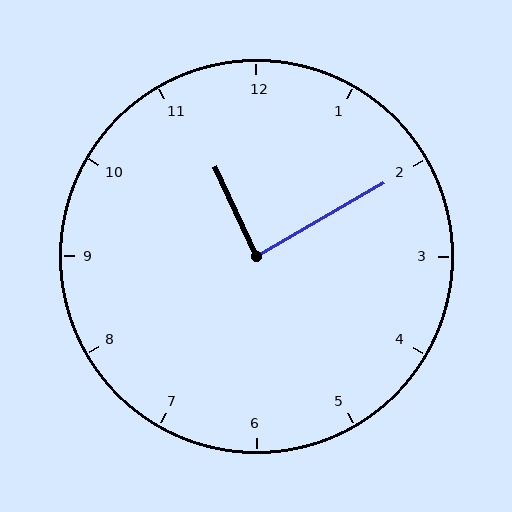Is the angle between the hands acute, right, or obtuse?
It is right.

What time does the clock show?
11:10.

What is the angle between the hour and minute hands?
Approximately 85 degrees.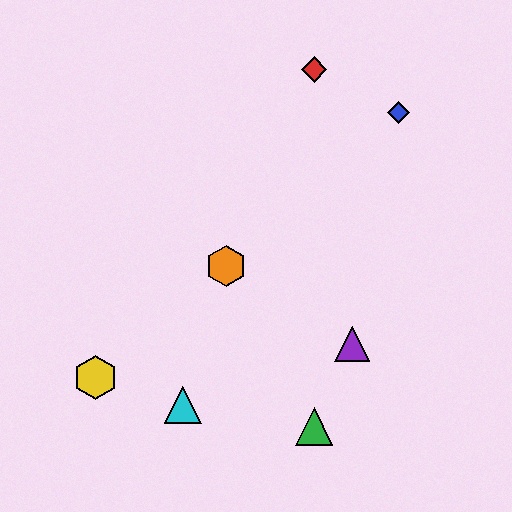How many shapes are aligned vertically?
2 shapes (the red diamond, the green triangle) are aligned vertically.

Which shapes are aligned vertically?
The red diamond, the green triangle are aligned vertically.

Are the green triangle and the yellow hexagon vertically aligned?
No, the green triangle is at x≈314 and the yellow hexagon is at x≈96.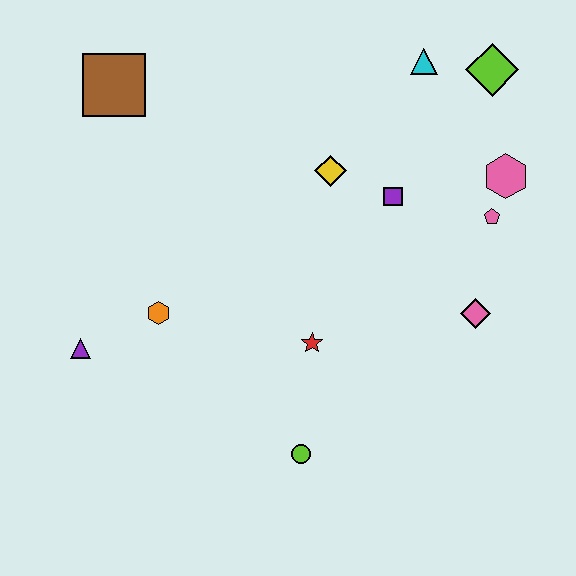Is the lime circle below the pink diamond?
Yes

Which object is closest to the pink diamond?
The pink pentagon is closest to the pink diamond.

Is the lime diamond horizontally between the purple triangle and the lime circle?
No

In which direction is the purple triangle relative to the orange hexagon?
The purple triangle is to the left of the orange hexagon.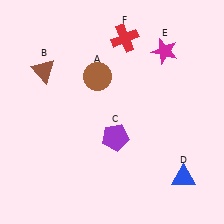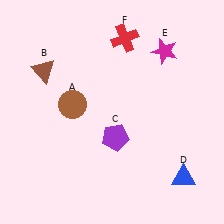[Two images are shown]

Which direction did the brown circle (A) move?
The brown circle (A) moved down.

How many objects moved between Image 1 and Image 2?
1 object moved between the two images.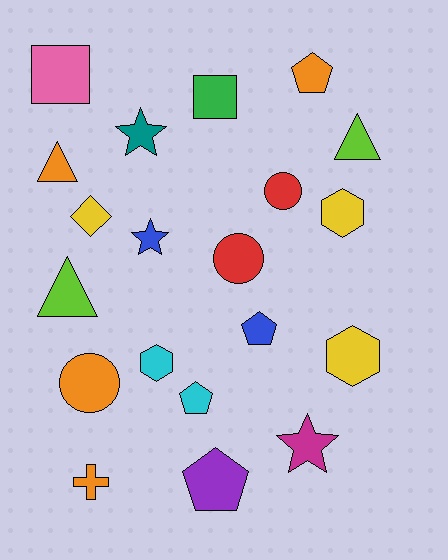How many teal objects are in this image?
There is 1 teal object.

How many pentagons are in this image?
There are 4 pentagons.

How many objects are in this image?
There are 20 objects.